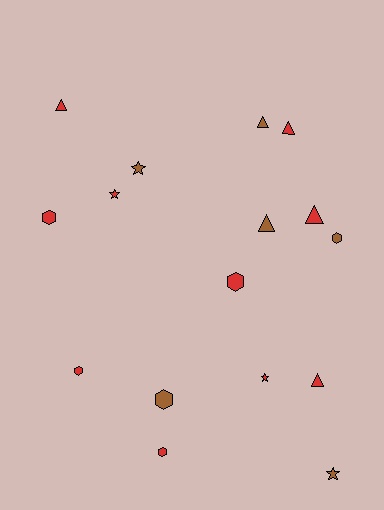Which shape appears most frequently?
Triangle, with 6 objects.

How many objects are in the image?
There are 16 objects.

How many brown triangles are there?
There are 2 brown triangles.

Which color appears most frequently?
Red, with 10 objects.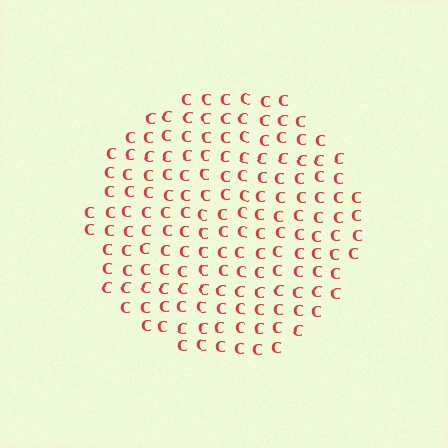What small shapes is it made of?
It is made of small letter C's.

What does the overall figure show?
The overall figure shows a circle.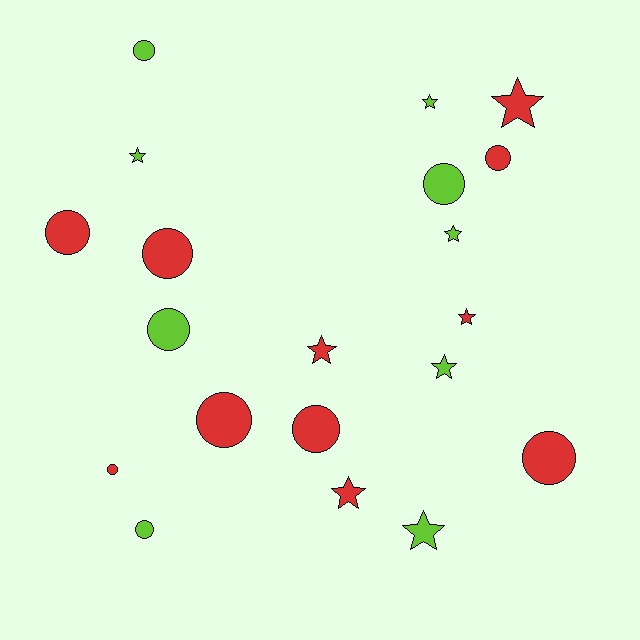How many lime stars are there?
There are 5 lime stars.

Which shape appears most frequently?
Circle, with 11 objects.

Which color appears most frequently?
Red, with 11 objects.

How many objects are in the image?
There are 20 objects.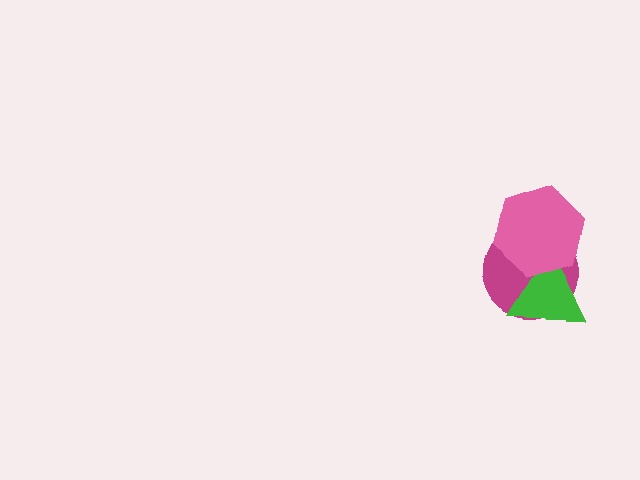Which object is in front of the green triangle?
The pink hexagon is in front of the green triangle.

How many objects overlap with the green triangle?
2 objects overlap with the green triangle.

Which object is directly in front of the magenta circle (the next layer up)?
The green triangle is directly in front of the magenta circle.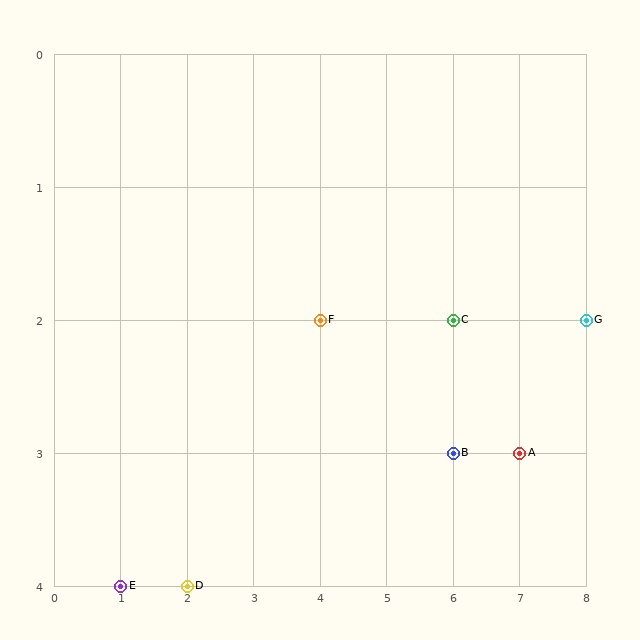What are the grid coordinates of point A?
Point A is at grid coordinates (7, 3).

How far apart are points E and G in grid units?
Points E and G are 7 columns and 2 rows apart (about 7.3 grid units diagonally).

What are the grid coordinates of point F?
Point F is at grid coordinates (4, 2).